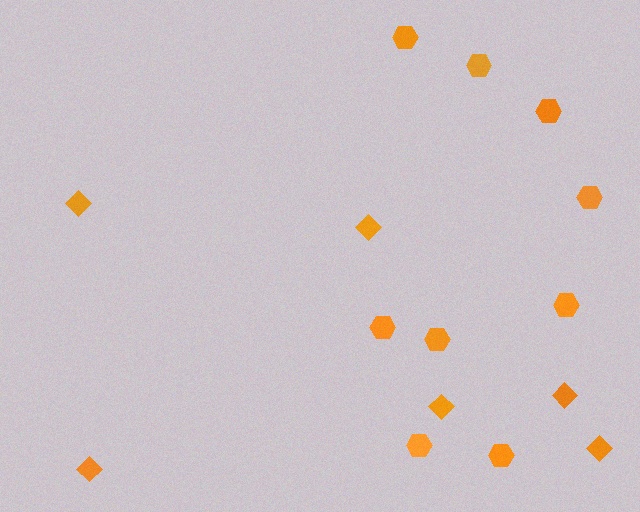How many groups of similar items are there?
There are 2 groups: one group of hexagons (9) and one group of diamonds (6).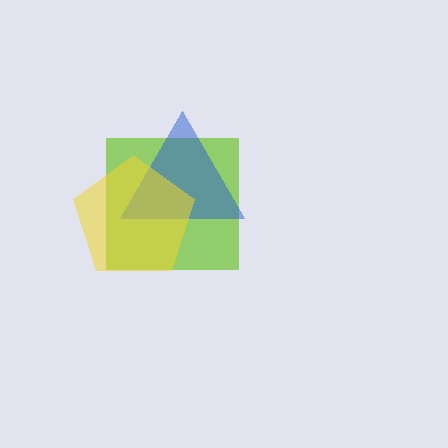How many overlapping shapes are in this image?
There are 3 overlapping shapes in the image.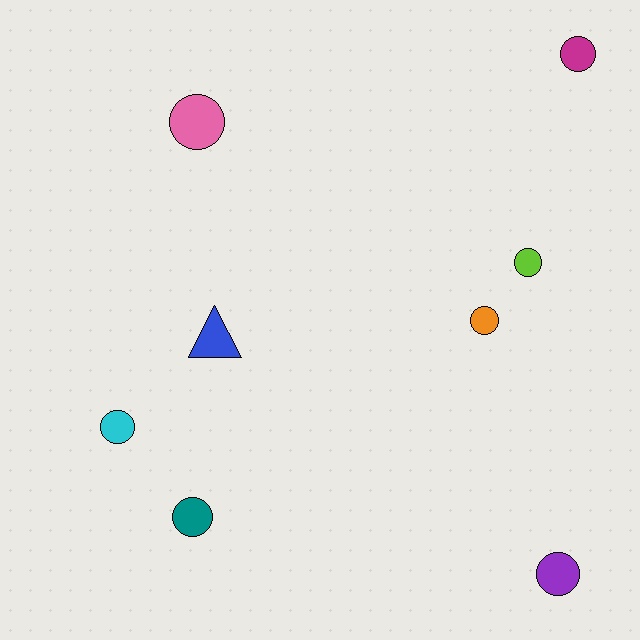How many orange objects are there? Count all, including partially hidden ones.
There is 1 orange object.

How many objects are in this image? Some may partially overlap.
There are 8 objects.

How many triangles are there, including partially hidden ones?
There is 1 triangle.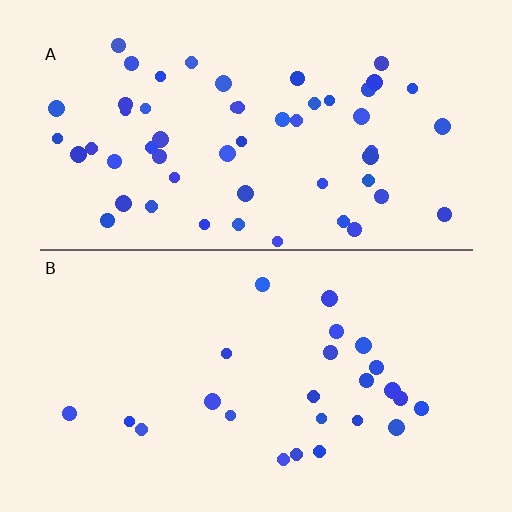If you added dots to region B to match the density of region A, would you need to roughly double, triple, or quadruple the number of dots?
Approximately double.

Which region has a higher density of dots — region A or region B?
A (the top).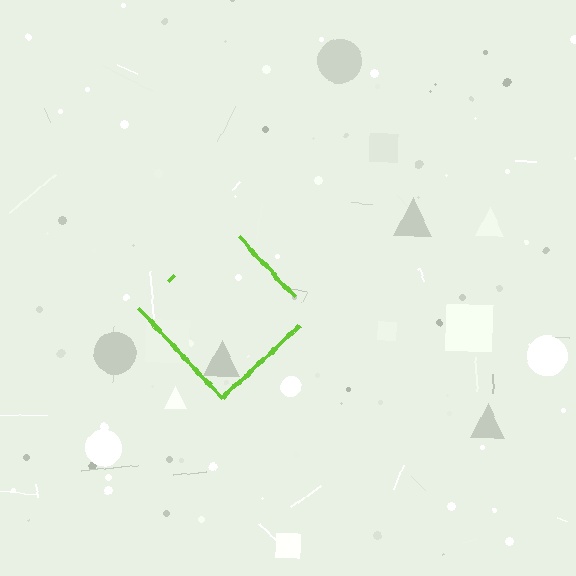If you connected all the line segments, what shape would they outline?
They would outline a diamond.